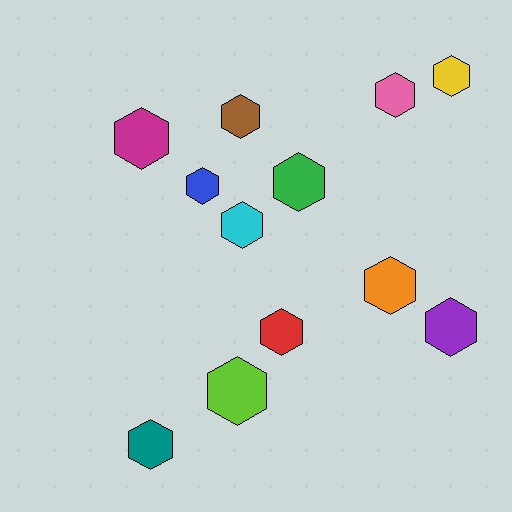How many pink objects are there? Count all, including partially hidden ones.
There is 1 pink object.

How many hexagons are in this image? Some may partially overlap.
There are 12 hexagons.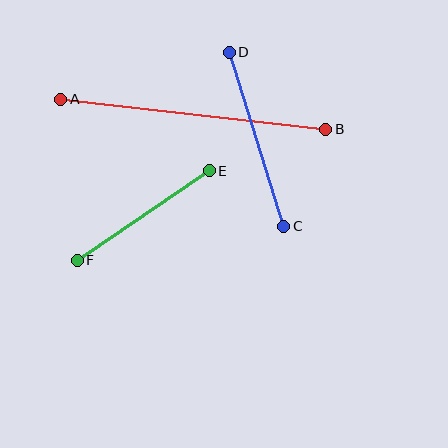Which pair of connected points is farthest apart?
Points A and B are farthest apart.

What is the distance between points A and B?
The distance is approximately 267 pixels.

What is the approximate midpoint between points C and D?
The midpoint is at approximately (257, 139) pixels.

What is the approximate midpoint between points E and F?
The midpoint is at approximately (143, 216) pixels.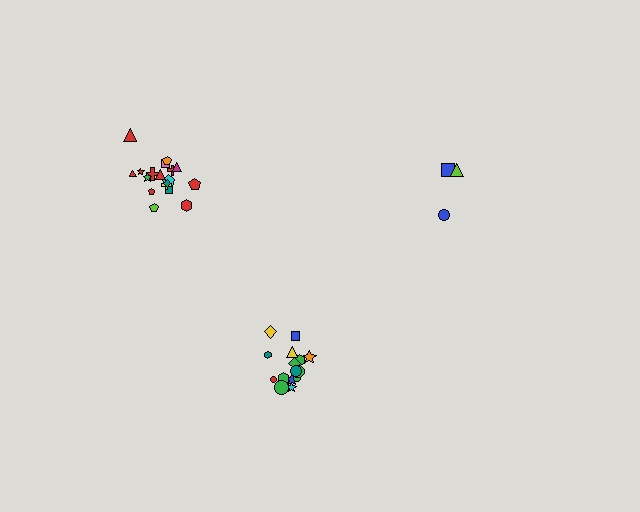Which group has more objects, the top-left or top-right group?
The top-left group.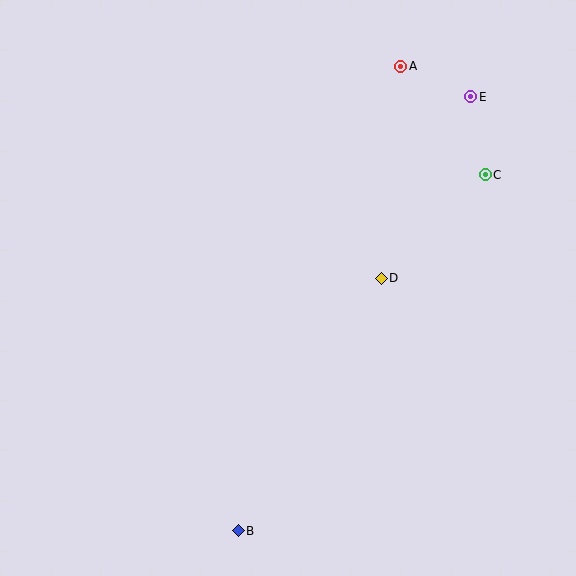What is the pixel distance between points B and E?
The distance between B and E is 492 pixels.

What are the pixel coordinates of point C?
Point C is at (485, 175).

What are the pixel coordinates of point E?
Point E is at (471, 97).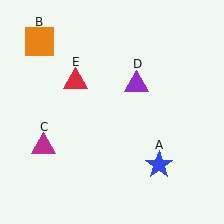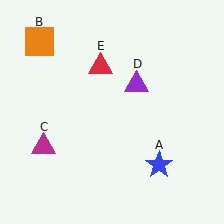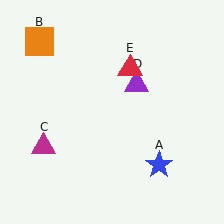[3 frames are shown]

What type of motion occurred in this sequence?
The red triangle (object E) rotated clockwise around the center of the scene.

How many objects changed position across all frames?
1 object changed position: red triangle (object E).